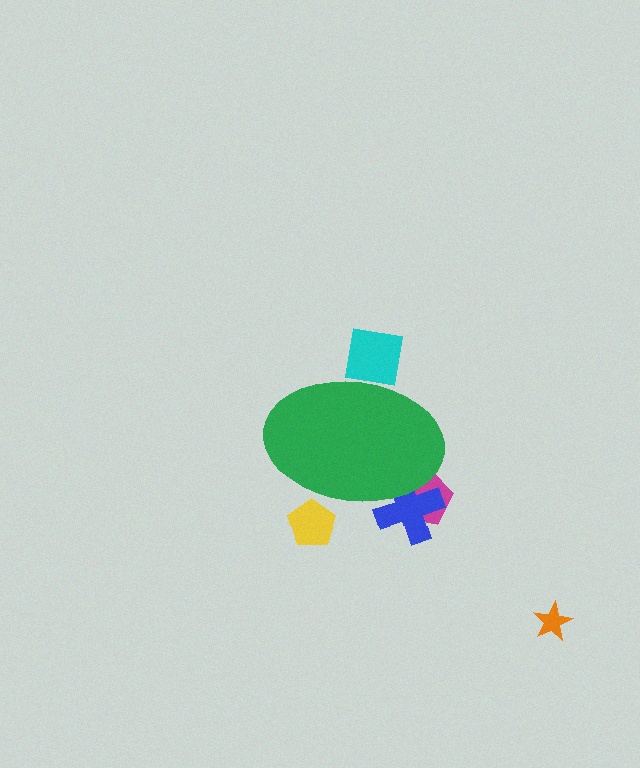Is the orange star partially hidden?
No, the orange star is fully visible.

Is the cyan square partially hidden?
Yes, the cyan square is partially hidden behind the green ellipse.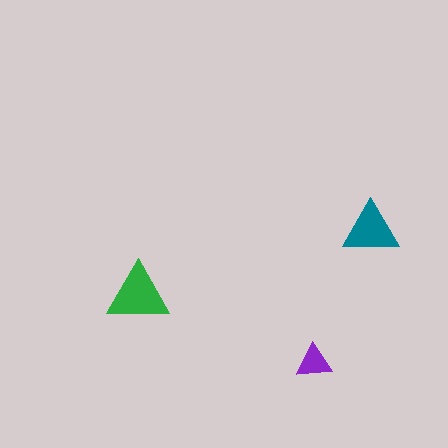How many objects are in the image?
There are 3 objects in the image.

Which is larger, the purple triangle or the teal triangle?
The teal one.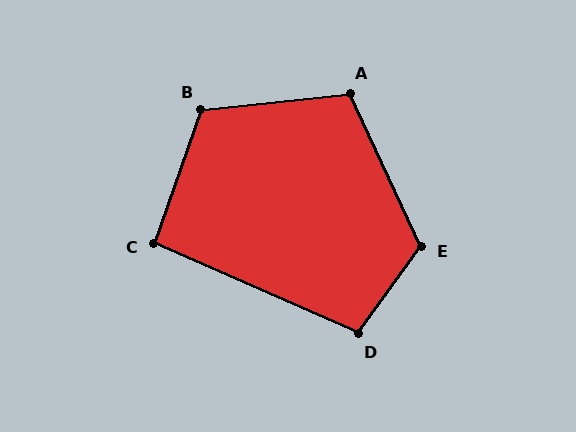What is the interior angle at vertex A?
Approximately 109 degrees (obtuse).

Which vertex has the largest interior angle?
E, at approximately 119 degrees.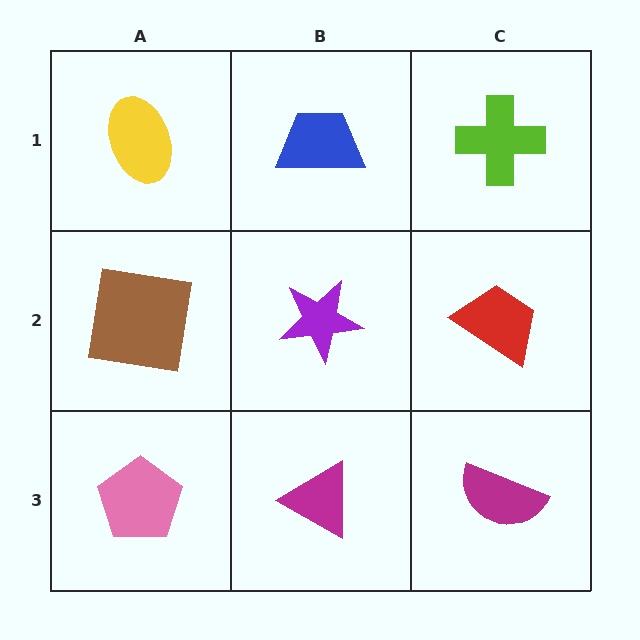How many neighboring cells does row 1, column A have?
2.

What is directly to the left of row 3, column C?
A magenta triangle.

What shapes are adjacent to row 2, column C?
A lime cross (row 1, column C), a magenta semicircle (row 3, column C), a purple star (row 2, column B).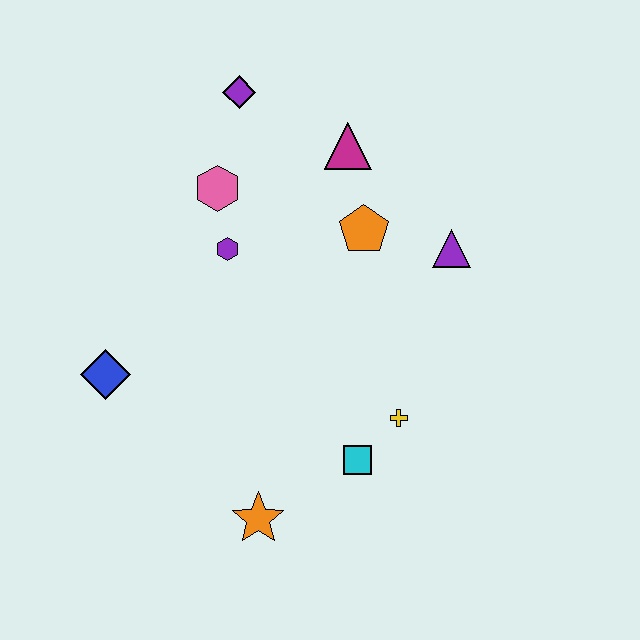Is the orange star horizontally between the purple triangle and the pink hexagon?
Yes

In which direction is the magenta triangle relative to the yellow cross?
The magenta triangle is above the yellow cross.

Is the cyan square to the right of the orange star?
Yes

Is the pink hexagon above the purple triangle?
Yes